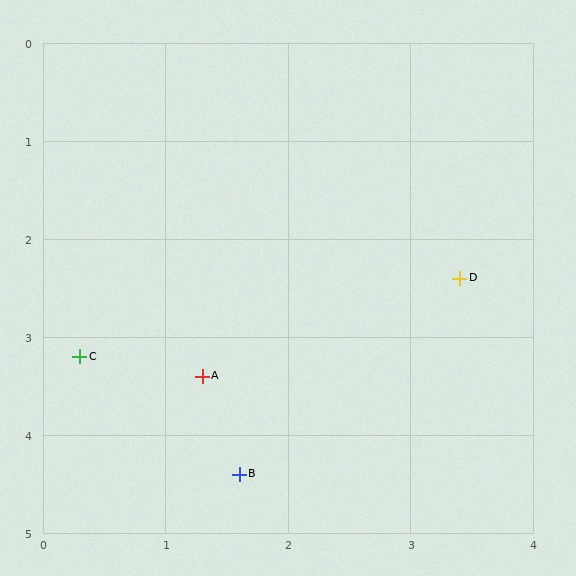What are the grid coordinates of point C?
Point C is at approximately (0.3, 3.2).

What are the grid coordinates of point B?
Point B is at approximately (1.6, 4.4).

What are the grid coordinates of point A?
Point A is at approximately (1.3, 3.4).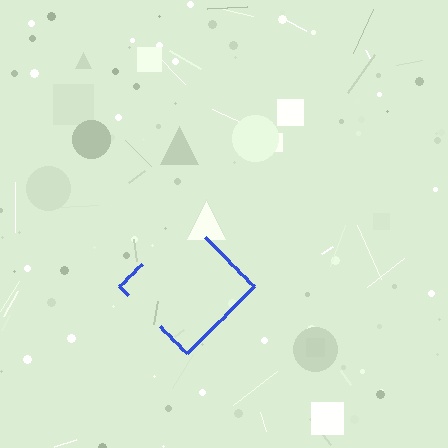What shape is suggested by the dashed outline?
The dashed outline suggests a diamond.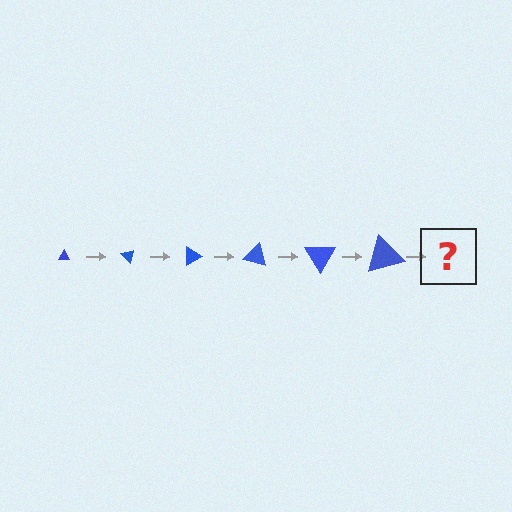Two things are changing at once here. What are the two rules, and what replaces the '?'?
The two rules are that the triangle grows larger each step and it rotates 45 degrees each step. The '?' should be a triangle, larger than the previous one and rotated 270 degrees from the start.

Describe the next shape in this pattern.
It should be a triangle, larger than the previous one and rotated 270 degrees from the start.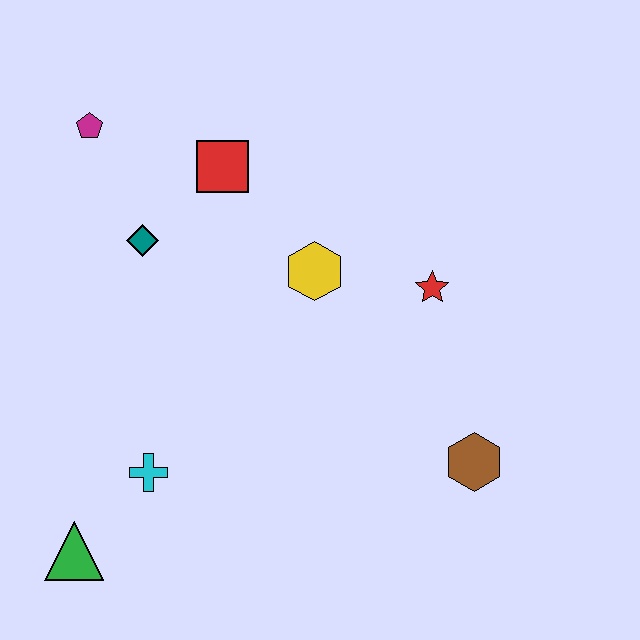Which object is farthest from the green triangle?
The red star is farthest from the green triangle.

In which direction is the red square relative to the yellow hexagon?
The red square is above the yellow hexagon.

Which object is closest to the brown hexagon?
The red star is closest to the brown hexagon.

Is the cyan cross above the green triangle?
Yes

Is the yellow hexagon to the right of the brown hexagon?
No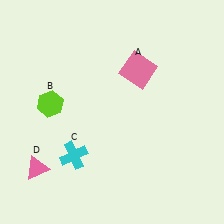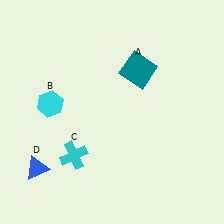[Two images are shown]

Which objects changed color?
A changed from pink to teal. B changed from lime to cyan. D changed from pink to blue.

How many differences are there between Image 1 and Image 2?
There are 3 differences between the two images.